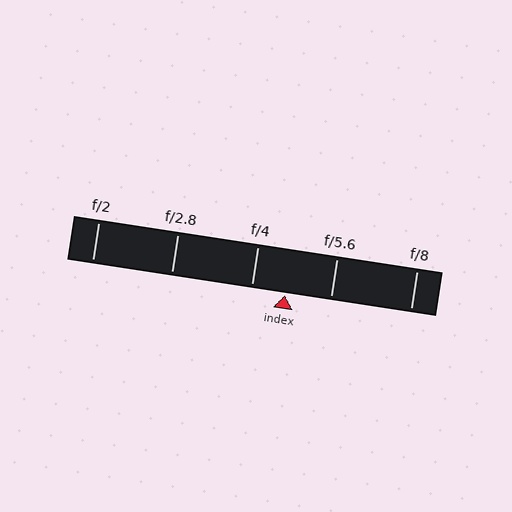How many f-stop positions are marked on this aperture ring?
There are 5 f-stop positions marked.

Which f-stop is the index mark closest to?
The index mark is closest to f/4.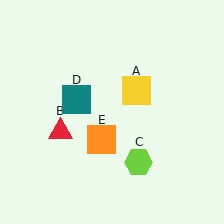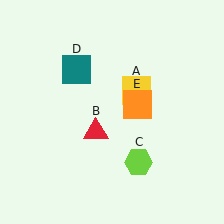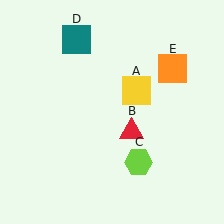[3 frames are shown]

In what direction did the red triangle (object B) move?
The red triangle (object B) moved right.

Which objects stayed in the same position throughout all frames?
Yellow square (object A) and lime hexagon (object C) remained stationary.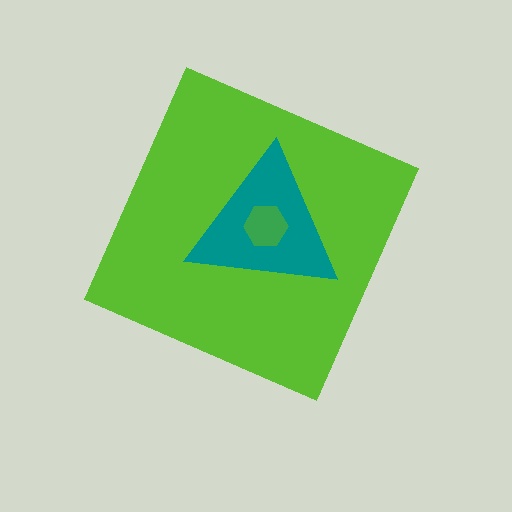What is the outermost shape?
The lime diamond.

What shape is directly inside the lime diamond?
The teal triangle.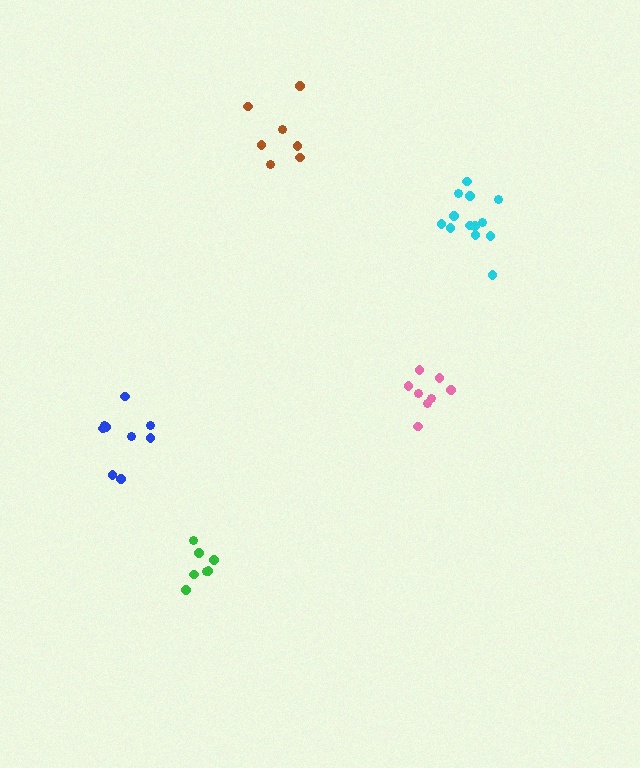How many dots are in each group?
Group 1: 7 dots, Group 2: 7 dots, Group 3: 9 dots, Group 4: 13 dots, Group 5: 8 dots (44 total).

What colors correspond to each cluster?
The clusters are colored: green, brown, blue, cyan, pink.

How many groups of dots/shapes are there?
There are 5 groups.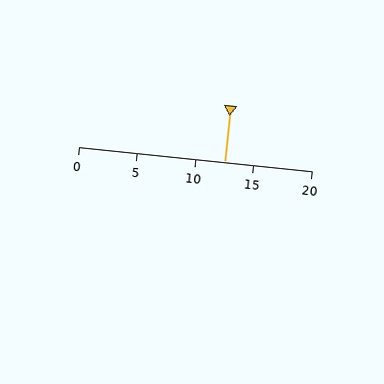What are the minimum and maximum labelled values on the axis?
The axis runs from 0 to 20.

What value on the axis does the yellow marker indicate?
The marker indicates approximately 12.5.